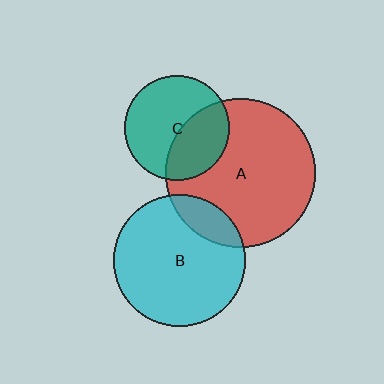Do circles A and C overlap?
Yes.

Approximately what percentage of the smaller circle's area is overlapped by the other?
Approximately 40%.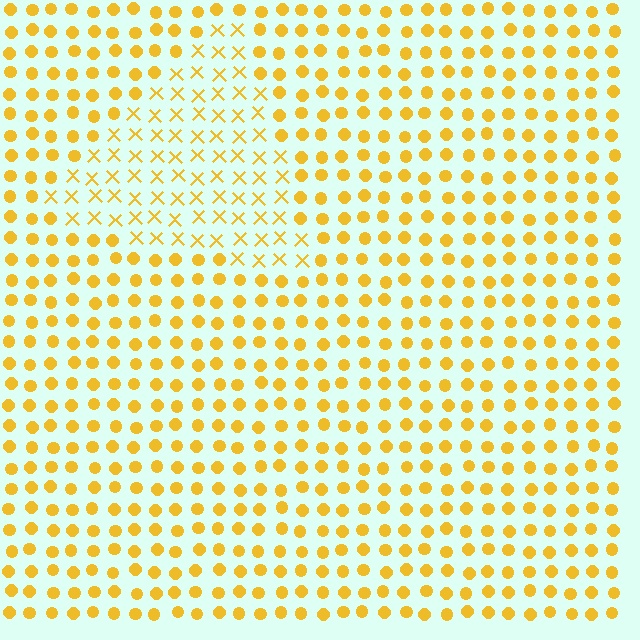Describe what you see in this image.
The image is filled with small yellow elements arranged in a uniform grid. A triangle-shaped region contains X marks, while the surrounding area contains circles. The boundary is defined purely by the change in element shape.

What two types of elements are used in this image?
The image uses X marks inside the triangle region and circles outside it.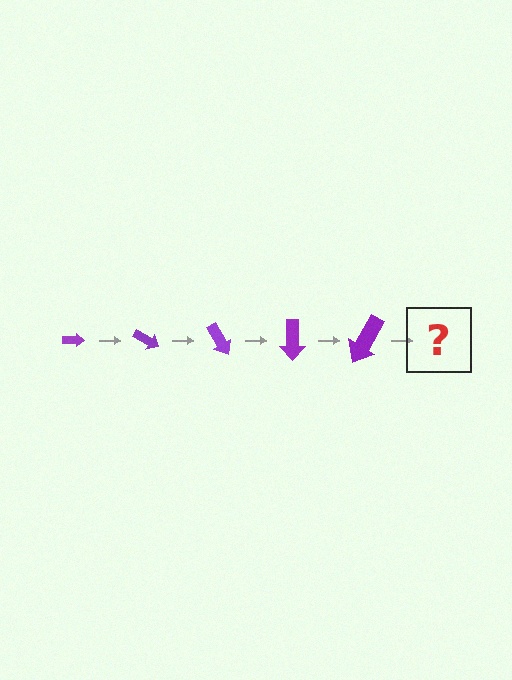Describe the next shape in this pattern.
It should be an arrow, larger than the previous one and rotated 150 degrees from the start.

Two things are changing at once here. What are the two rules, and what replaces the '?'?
The two rules are that the arrow grows larger each step and it rotates 30 degrees each step. The '?' should be an arrow, larger than the previous one and rotated 150 degrees from the start.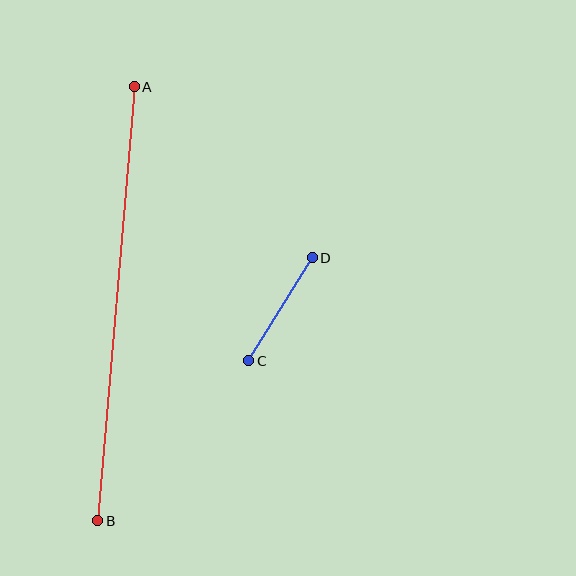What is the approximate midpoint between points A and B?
The midpoint is at approximately (116, 304) pixels.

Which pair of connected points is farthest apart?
Points A and B are farthest apart.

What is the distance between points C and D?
The distance is approximately 121 pixels.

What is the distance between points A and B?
The distance is approximately 436 pixels.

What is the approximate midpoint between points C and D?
The midpoint is at approximately (281, 309) pixels.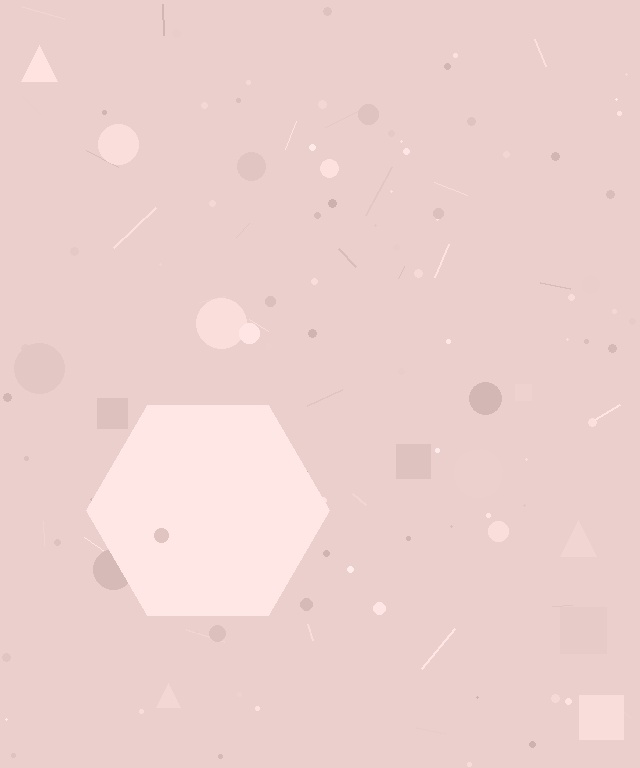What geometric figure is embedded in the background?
A hexagon is embedded in the background.